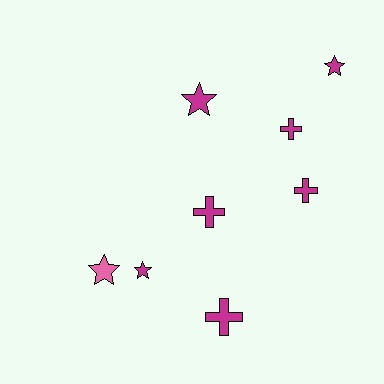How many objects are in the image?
There are 8 objects.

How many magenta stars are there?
There are 3 magenta stars.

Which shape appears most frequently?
Cross, with 4 objects.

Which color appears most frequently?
Magenta, with 7 objects.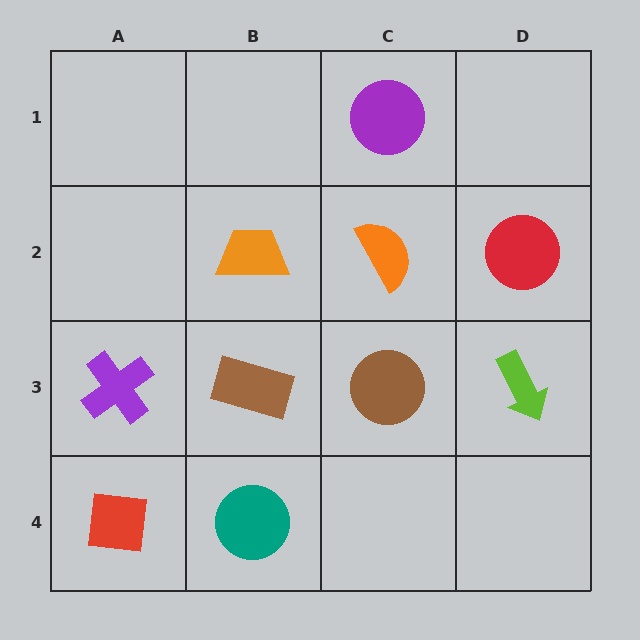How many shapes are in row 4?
2 shapes.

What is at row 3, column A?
A purple cross.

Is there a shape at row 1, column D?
No, that cell is empty.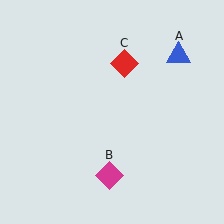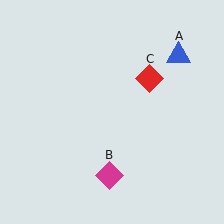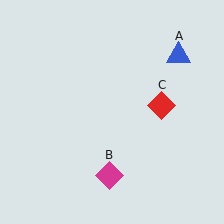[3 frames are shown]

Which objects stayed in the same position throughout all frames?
Blue triangle (object A) and magenta diamond (object B) remained stationary.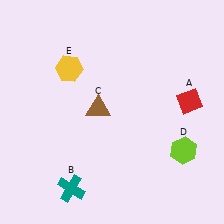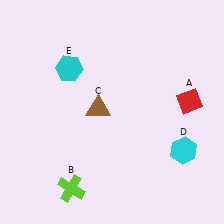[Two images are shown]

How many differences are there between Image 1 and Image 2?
There are 3 differences between the two images.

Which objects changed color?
B changed from teal to lime. D changed from lime to cyan. E changed from yellow to cyan.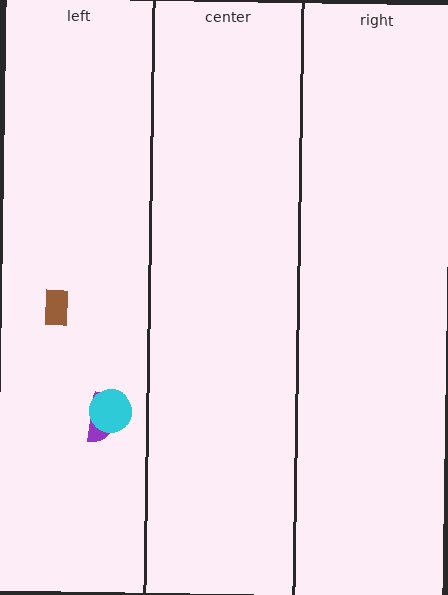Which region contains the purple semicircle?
The left region.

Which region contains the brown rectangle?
The left region.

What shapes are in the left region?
The purple semicircle, the brown rectangle, the cyan circle.